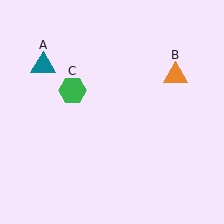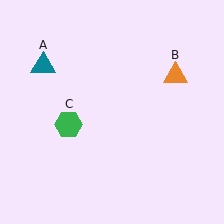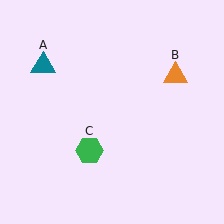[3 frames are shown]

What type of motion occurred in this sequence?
The green hexagon (object C) rotated counterclockwise around the center of the scene.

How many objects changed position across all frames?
1 object changed position: green hexagon (object C).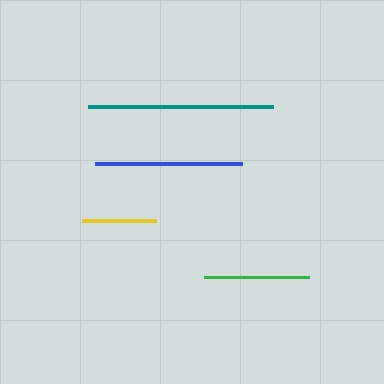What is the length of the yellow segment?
The yellow segment is approximately 74 pixels long.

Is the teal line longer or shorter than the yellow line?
The teal line is longer than the yellow line.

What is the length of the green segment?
The green segment is approximately 105 pixels long.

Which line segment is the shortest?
The yellow line is the shortest at approximately 74 pixels.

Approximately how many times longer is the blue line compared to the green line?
The blue line is approximately 1.4 times the length of the green line.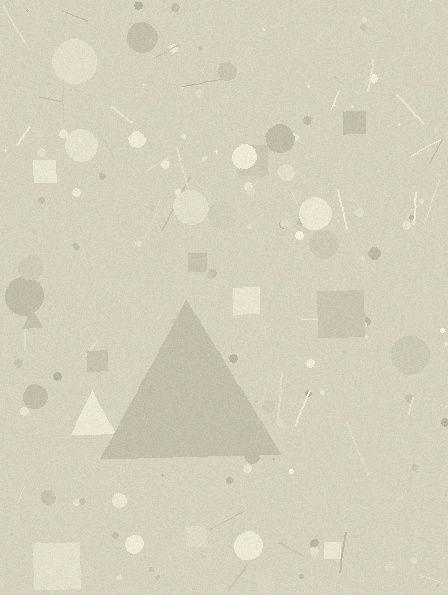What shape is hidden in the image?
A triangle is hidden in the image.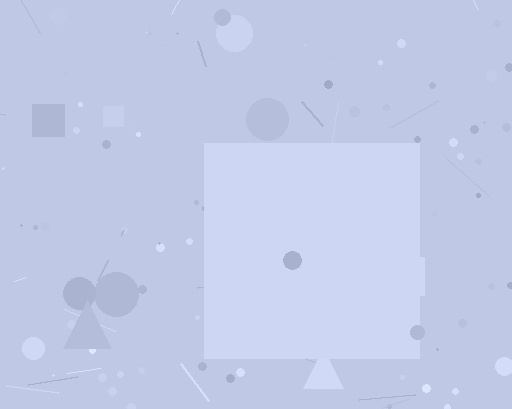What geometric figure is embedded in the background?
A square is embedded in the background.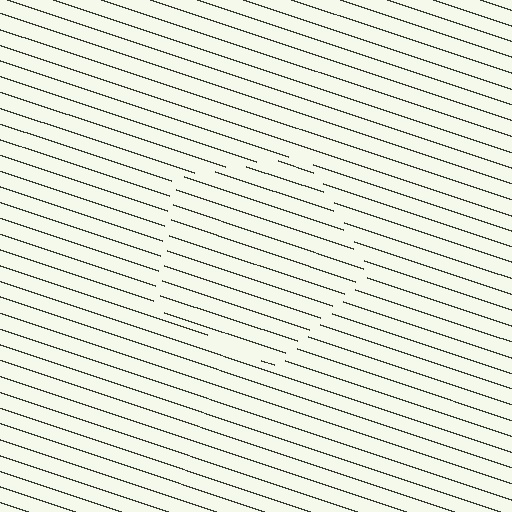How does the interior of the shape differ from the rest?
The interior of the shape contains the same grating, shifted by half a period — the contour is defined by the phase discontinuity where line-ends from the inner and outer gratings abut.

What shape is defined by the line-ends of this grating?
An illusory pentagon. The interior of the shape contains the same grating, shifted by half a period — the contour is defined by the phase discontinuity where line-ends from the inner and outer gratings abut.